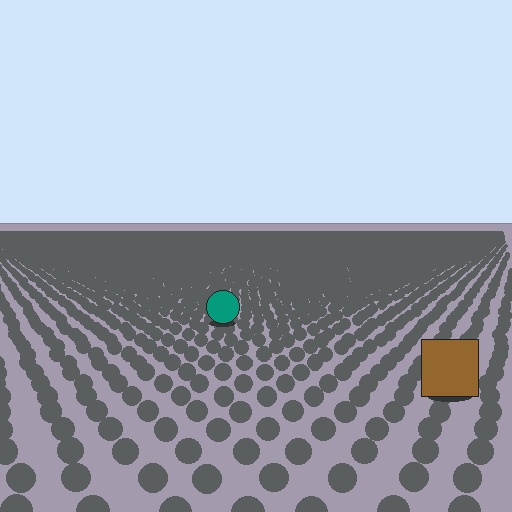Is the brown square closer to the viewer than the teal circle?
Yes. The brown square is closer — you can tell from the texture gradient: the ground texture is coarser near it.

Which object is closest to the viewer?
The brown square is closest. The texture marks near it are larger and more spread out.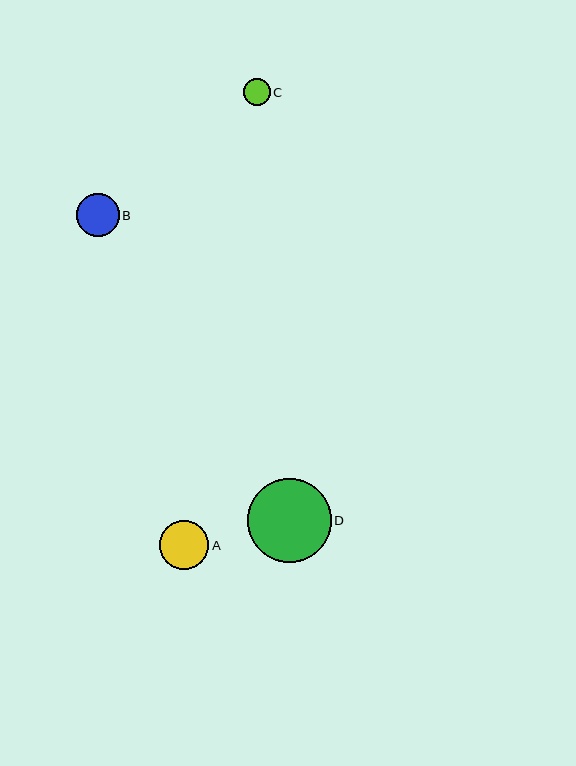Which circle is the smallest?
Circle C is the smallest with a size of approximately 27 pixels.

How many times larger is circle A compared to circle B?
Circle A is approximately 1.2 times the size of circle B.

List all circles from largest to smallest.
From largest to smallest: D, A, B, C.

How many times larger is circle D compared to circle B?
Circle D is approximately 2.0 times the size of circle B.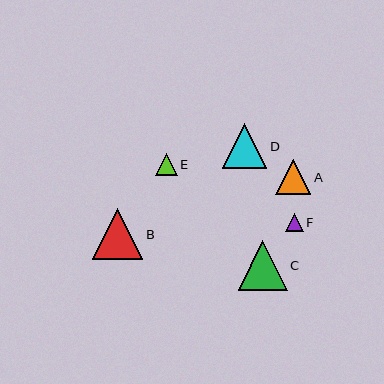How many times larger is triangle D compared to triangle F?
Triangle D is approximately 2.5 times the size of triangle F.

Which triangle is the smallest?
Triangle F is the smallest with a size of approximately 18 pixels.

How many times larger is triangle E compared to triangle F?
Triangle E is approximately 1.2 times the size of triangle F.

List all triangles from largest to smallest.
From largest to smallest: B, C, D, A, E, F.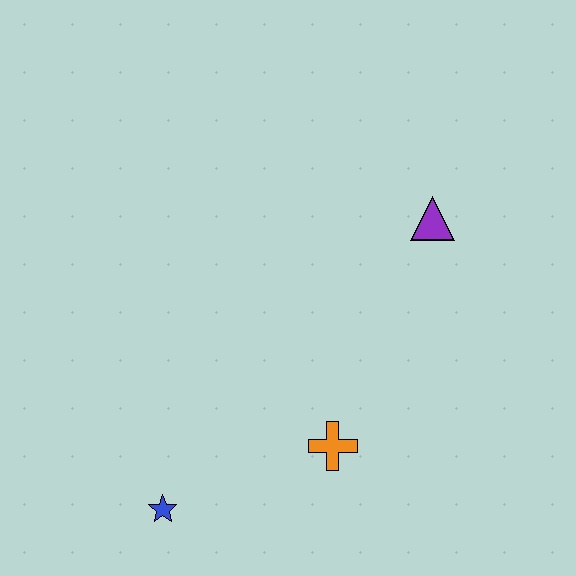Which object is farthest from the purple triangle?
The blue star is farthest from the purple triangle.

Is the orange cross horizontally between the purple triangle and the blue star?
Yes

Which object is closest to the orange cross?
The blue star is closest to the orange cross.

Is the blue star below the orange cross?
Yes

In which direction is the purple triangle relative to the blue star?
The purple triangle is above the blue star.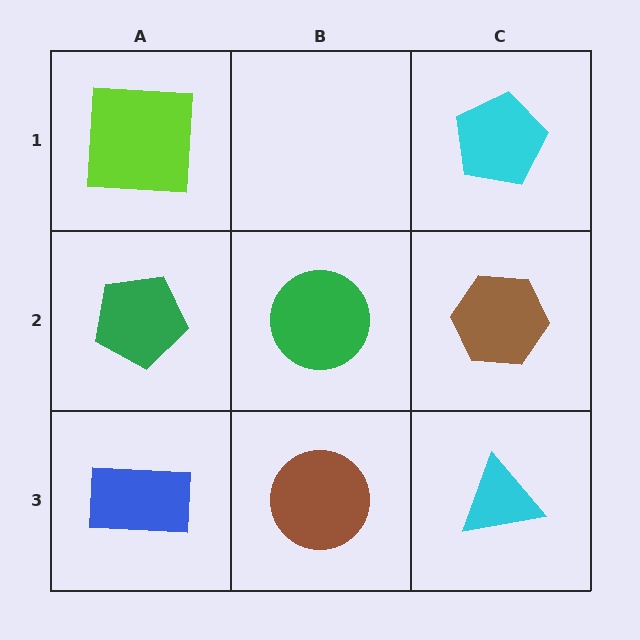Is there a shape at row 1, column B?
No, that cell is empty.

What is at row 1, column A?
A lime square.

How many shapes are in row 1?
2 shapes.